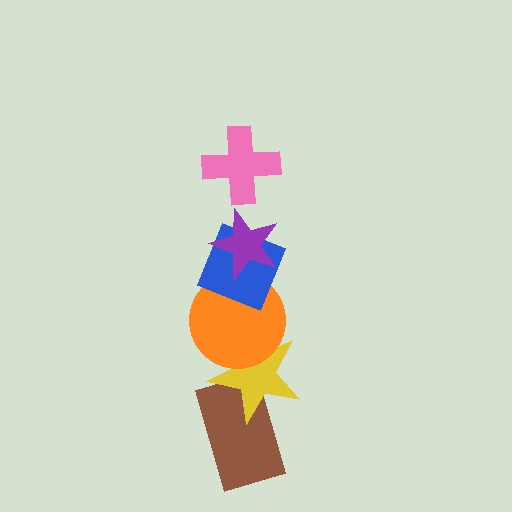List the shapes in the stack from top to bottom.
From top to bottom: the pink cross, the purple star, the blue diamond, the orange circle, the yellow star, the brown rectangle.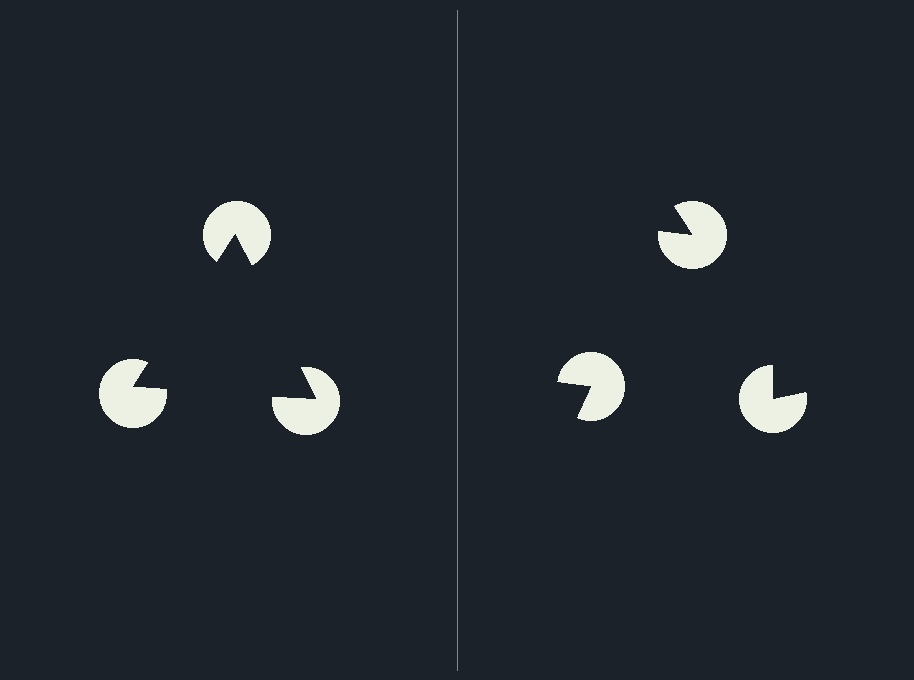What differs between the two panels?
The pac-man discs are positioned identically on both sides; only the wedge orientations differ. On the left they align to a triangle; on the right they are misaligned.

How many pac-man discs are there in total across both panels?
6 — 3 on each side.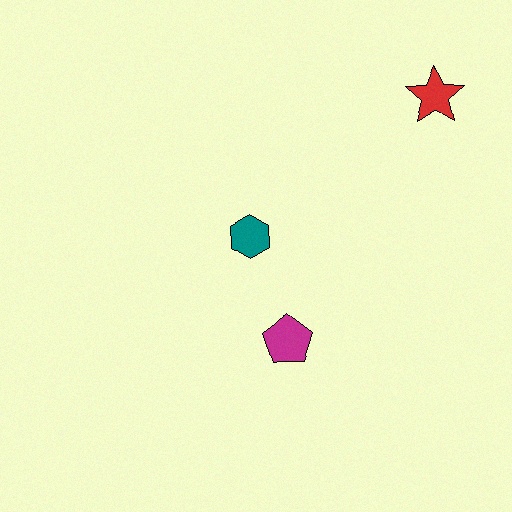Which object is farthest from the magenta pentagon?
The red star is farthest from the magenta pentagon.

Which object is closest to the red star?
The teal hexagon is closest to the red star.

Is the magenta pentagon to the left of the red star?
Yes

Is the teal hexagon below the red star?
Yes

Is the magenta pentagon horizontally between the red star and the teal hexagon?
Yes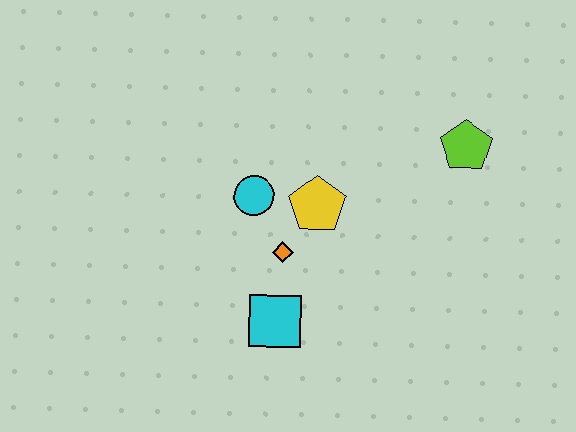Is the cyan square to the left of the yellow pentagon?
Yes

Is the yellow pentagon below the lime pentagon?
Yes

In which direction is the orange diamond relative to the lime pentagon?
The orange diamond is to the left of the lime pentagon.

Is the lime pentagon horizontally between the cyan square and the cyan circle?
No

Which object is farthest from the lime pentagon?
The cyan square is farthest from the lime pentagon.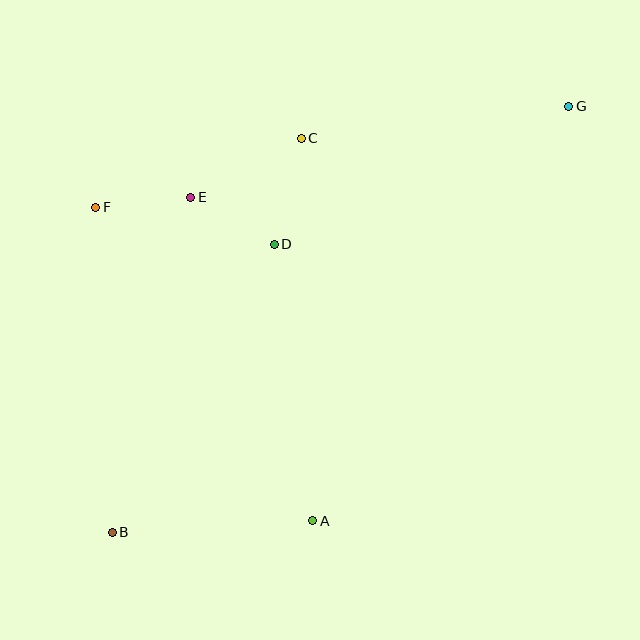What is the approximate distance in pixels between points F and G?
The distance between F and G is approximately 484 pixels.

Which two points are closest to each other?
Points E and F are closest to each other.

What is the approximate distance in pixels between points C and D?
The distance between C and D is approximately 109 pixels.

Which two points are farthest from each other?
Points B and G are farthest from each other.